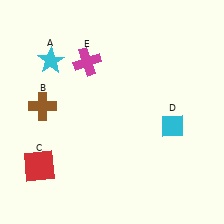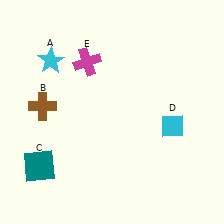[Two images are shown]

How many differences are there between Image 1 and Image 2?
There is 1 difference between the two images.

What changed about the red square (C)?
In Image 1, C is red. In Image 2, it changed to teal.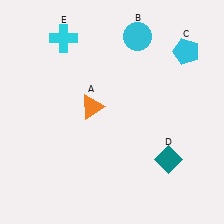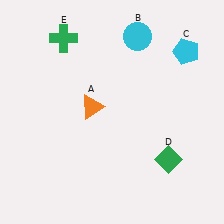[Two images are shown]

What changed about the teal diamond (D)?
In Image 1, D is teal. In Image 2, it changed to green.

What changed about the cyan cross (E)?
In Image 1, E is cyan. In Image 2, it changed to green.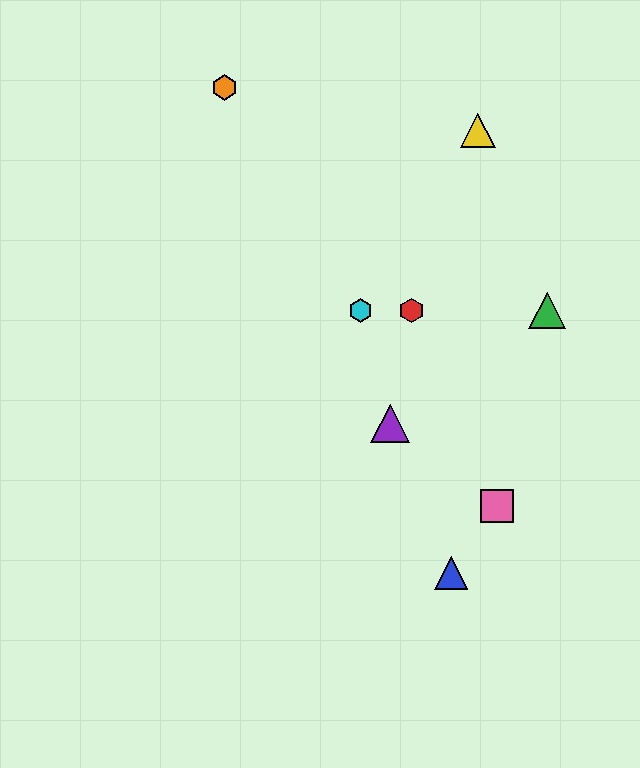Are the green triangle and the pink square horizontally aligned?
No, the green triangle is at y≈311 and the pink square is at y≈506.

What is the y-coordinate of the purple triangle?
The purple triangle is at y≈423.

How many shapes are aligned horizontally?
3 shapes (the red hexagon, the green triangle, the cyan hexagon) are aligned horizontally.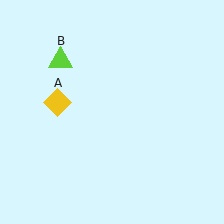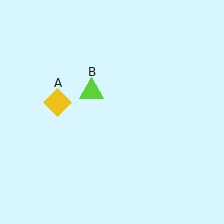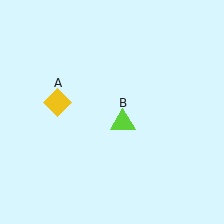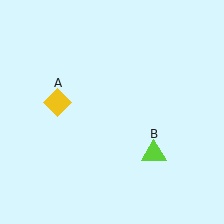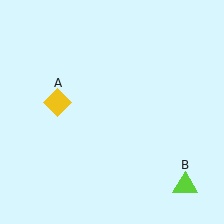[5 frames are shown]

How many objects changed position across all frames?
1 object changed position: lime triangle (object B).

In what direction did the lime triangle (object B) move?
The lime triangle (object B) moved down and to the right.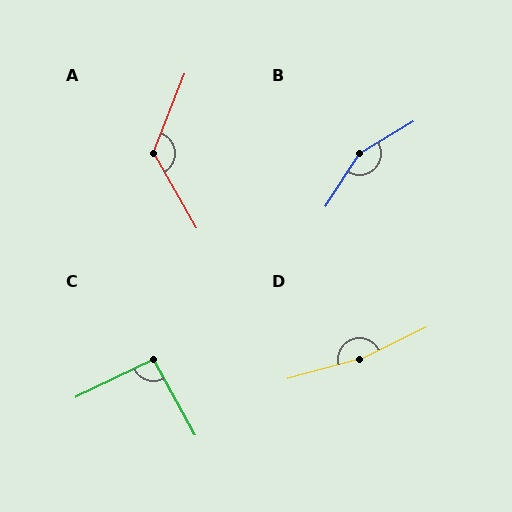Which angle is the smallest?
C, at approximately 93 degrees.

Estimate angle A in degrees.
Approximately 128 degrees.